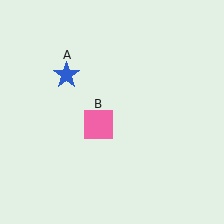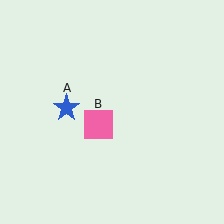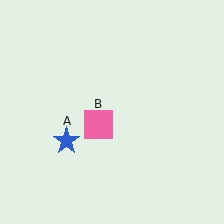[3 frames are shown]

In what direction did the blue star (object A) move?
The blue star (object A) moved down.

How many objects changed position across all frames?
1 object changed position: blue star (object A).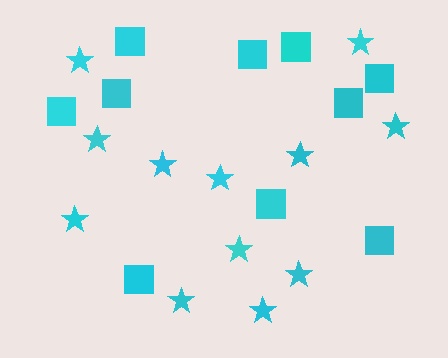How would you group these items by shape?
There are 2 groups: one group of stars (12) and one group of squares (10).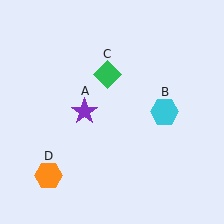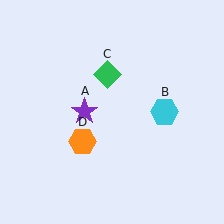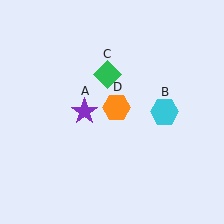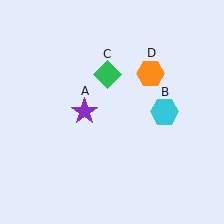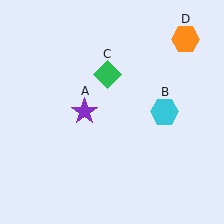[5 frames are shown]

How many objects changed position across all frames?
1 object changed position: orange hexagon (object D).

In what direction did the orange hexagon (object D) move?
The orange hexagon (object D) moved up and to the right.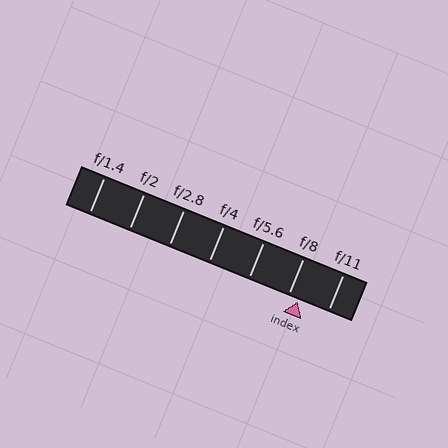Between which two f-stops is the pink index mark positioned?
The index mark is between f/8 and f/11.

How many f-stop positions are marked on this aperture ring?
There are 7 f-stop positions marked.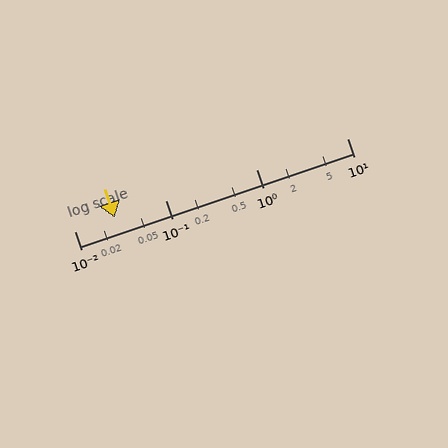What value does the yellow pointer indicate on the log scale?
The pointer indicates approximately 0.028.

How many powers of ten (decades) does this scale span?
The scale spans 3 decades, from 0.01 to 10.